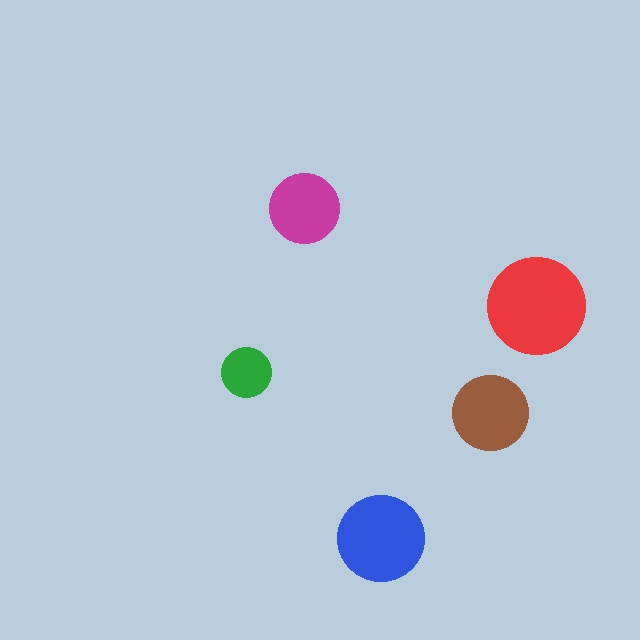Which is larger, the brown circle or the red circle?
The red one.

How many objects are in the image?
There are 5 objects in the image.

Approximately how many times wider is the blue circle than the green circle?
About 1.5 times wider.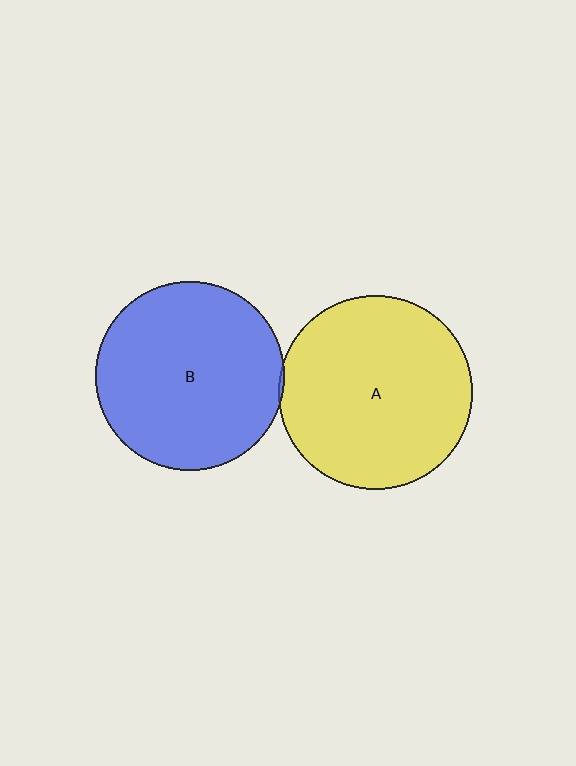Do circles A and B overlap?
Yes.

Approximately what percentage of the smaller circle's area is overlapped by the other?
Approximately 5%.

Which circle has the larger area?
Circle A (yellow).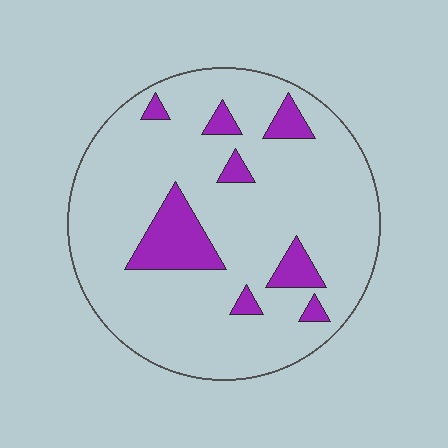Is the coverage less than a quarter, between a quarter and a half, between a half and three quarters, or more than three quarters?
Less than a quarter.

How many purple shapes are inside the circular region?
8.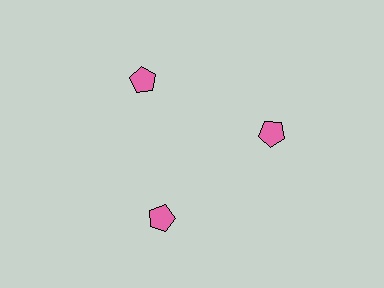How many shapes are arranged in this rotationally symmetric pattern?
There are 3 shapes, arranged in 3 groups of 1.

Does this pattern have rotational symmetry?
Yes, this pattern has 3-fold rotational symmetry. It looks the same after rotating 120 degrees around the center.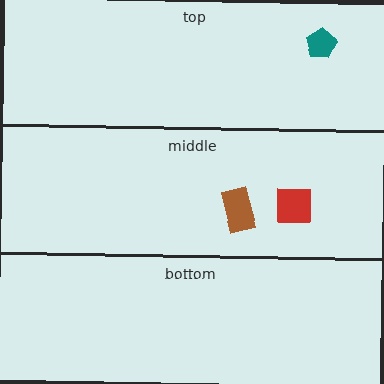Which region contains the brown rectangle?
The middle region.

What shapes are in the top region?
The teal pentagon.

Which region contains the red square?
The middle region.